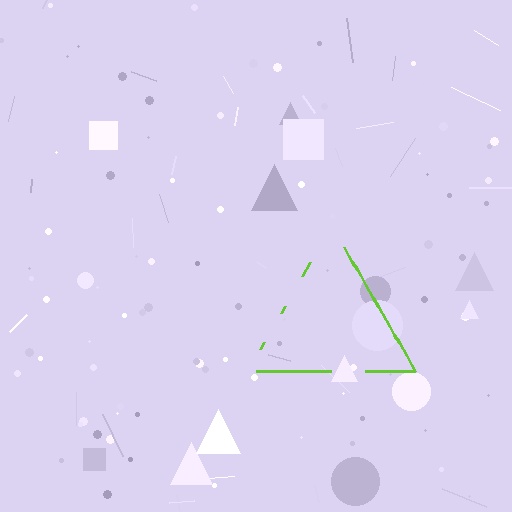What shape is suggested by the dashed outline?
The dashed outline suggests a triangle.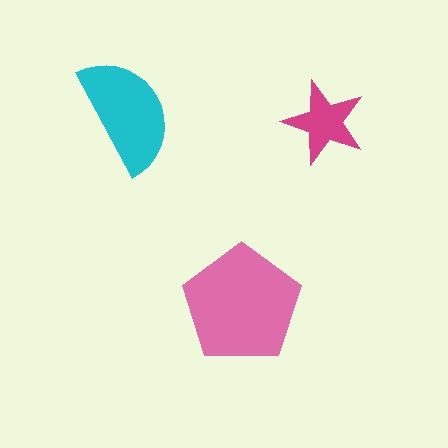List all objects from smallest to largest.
The magenta star, the cyan semicircle, the pink pentagon.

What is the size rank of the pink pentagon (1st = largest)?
1st.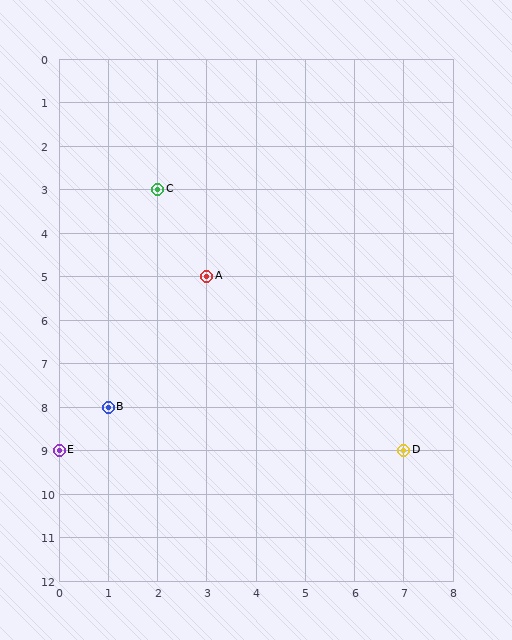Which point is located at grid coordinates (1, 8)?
Point B is at (1, 8).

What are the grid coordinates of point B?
Point B is at grid coordinates (1, 8).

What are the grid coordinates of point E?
Point E is at grid coordinates (0, 9).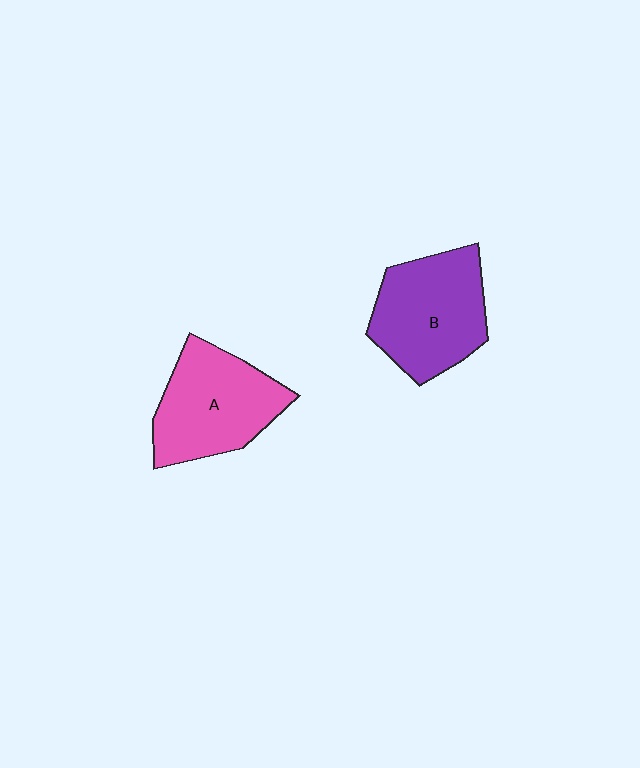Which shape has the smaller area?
Shape A (pink).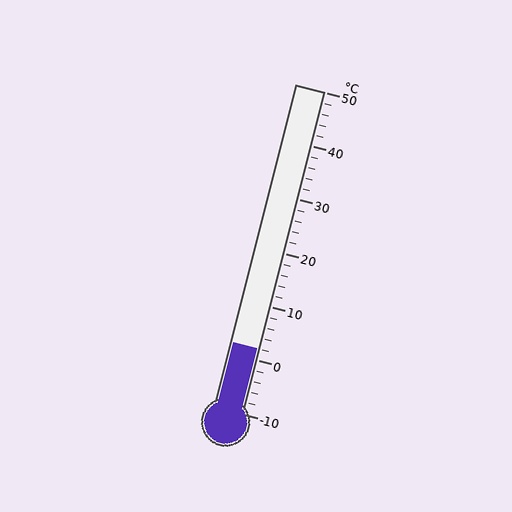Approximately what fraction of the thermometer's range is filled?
The thermometer is filled to approximately 20% of its range.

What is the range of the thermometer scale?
The thermometer scale ranges from -10°C to 50°C.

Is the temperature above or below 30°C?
The temperature is below 30°C.